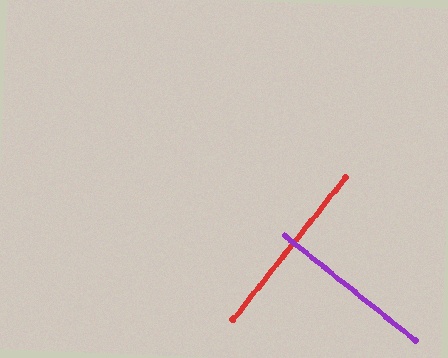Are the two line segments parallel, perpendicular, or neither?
Perpendicular — they meet at approximately 89°.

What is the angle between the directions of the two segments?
Approximately 89 degrees.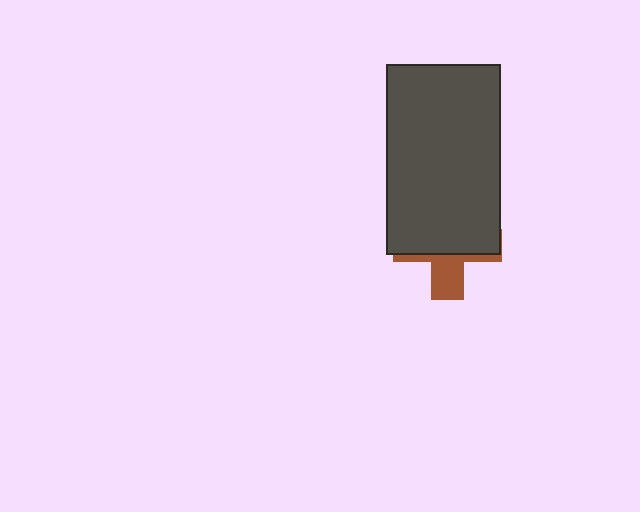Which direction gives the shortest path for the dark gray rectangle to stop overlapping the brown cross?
Moving up gives the shortest separation.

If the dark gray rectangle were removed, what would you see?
You would see the complete brown cross.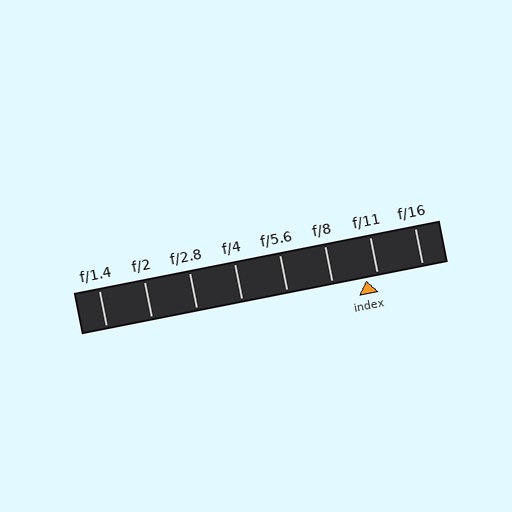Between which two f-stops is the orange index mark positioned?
The index mark is between f/8 and f/11.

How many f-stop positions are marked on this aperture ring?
There are 8 f-stop positions marked.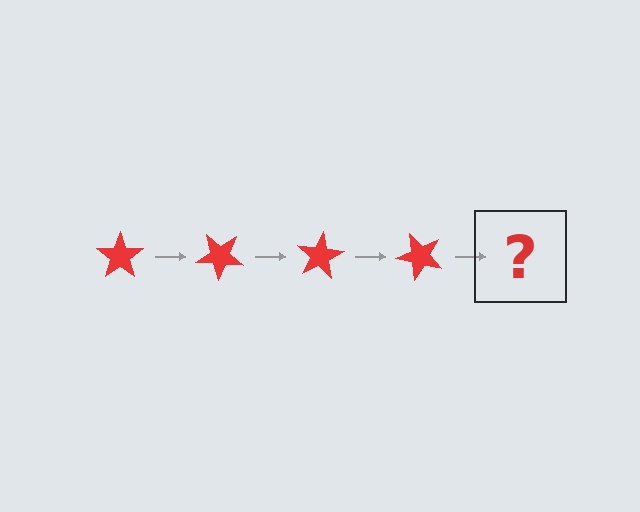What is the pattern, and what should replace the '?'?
The pattern is that the star rotates 40 degrees each step. The '?' should be a red star rotated 160 degrees.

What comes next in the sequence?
The next element should be a red star rotated 160 degrees.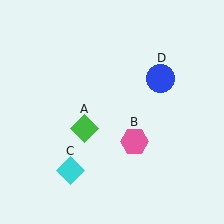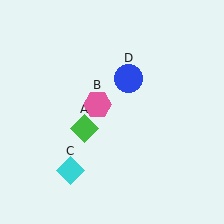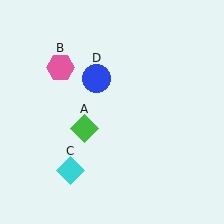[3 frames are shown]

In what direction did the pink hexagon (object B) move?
The pink hexagon (object B) moved up and to the left.